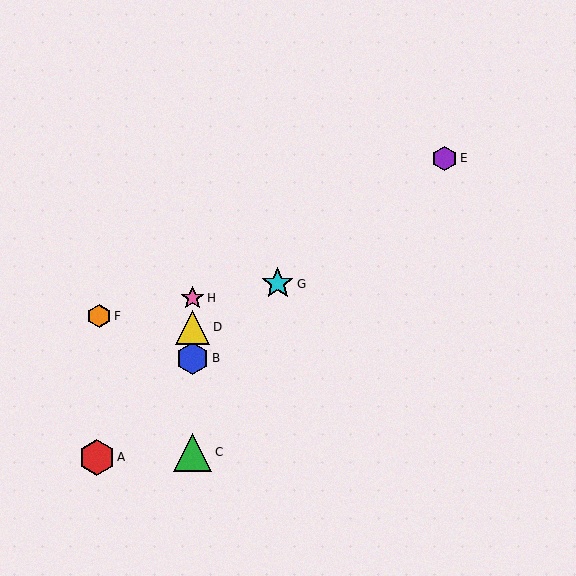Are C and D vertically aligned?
Yes, both are at x≈193.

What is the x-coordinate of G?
Object G is at x≈278.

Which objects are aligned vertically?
Objects B, C, D, H are aligned vertically.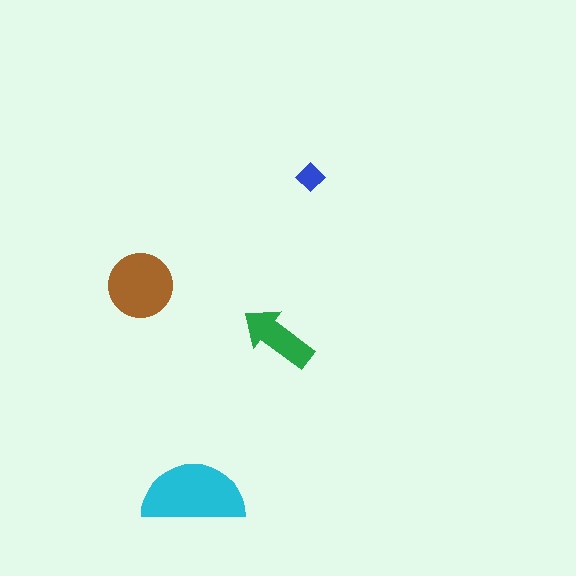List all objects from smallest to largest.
The blue diamond, the green arrow, the brown circle, the cyan semicircle.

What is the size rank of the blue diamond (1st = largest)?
4th.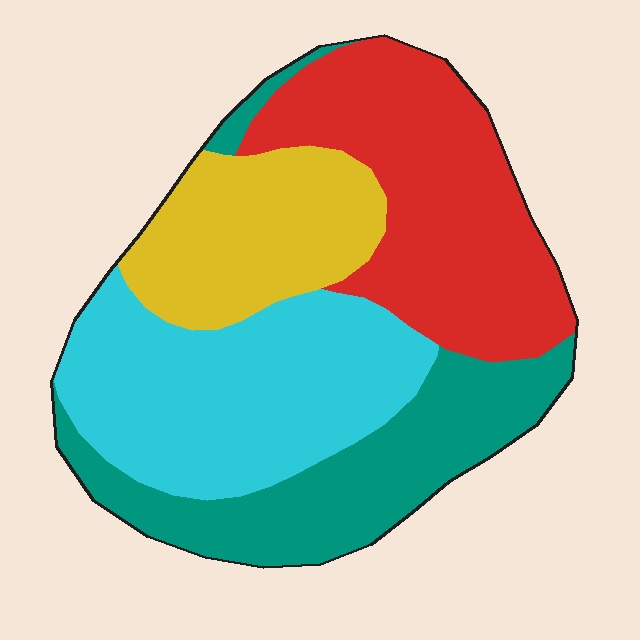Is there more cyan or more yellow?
Cyan.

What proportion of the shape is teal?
Teal takes up about one quarter (1/4) of the shape.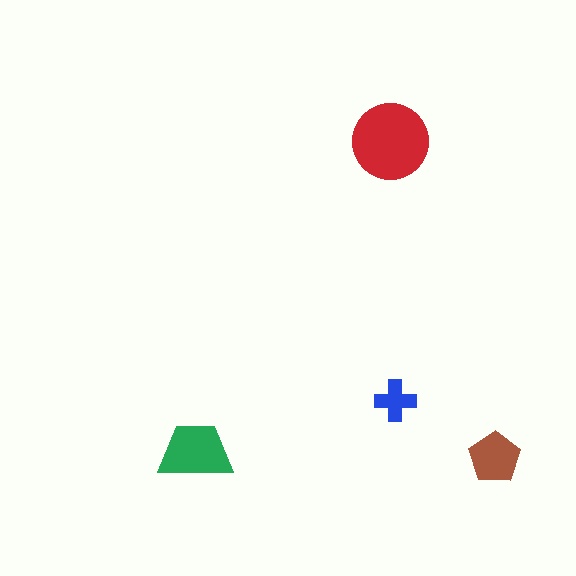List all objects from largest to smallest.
The red circle, the green trapezoid, the brown pentagon, the blue cross.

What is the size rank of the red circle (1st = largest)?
1st.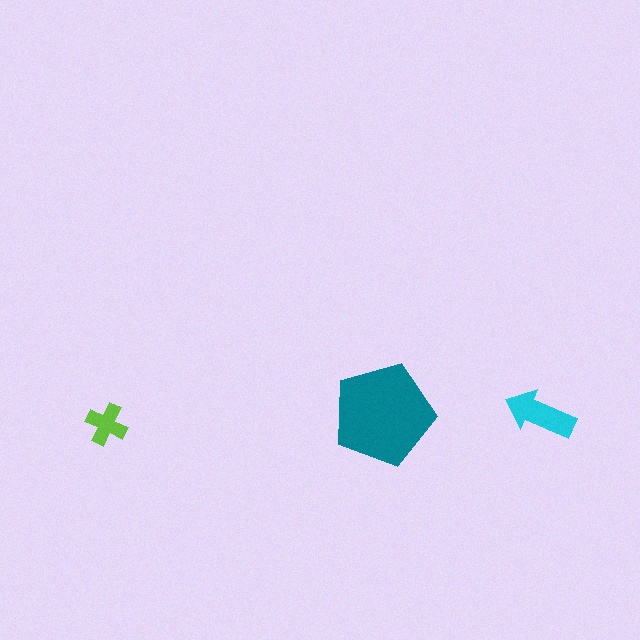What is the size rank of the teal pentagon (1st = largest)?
1st.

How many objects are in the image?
There are 3 objects in the image.